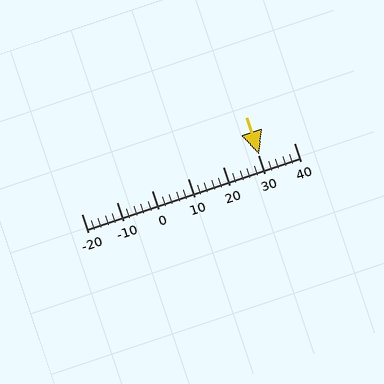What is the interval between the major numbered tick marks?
The major tick marks are spaced 10 units apart.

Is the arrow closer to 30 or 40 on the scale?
The arrow is closer to 30.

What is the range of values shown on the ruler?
The ruler shows values from -20 to 40.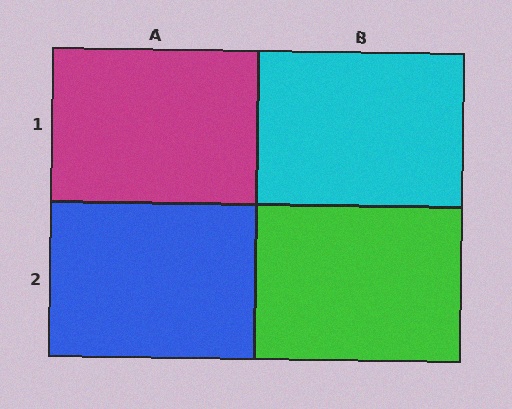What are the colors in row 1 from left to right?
Magenta, cyan.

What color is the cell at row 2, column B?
Green.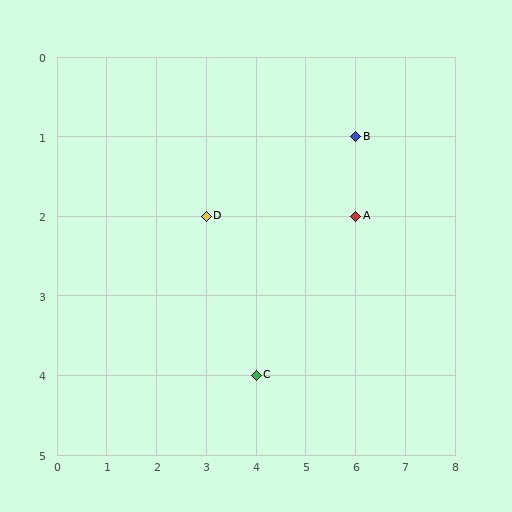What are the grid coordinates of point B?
Point B is at grid coordinates (6, 1).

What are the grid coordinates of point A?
Point A is at grid coordinates (6, 2).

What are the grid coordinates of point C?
Point C is at grid coordinates (4, 4).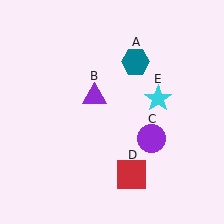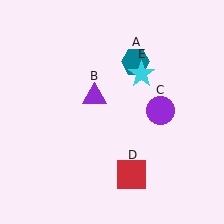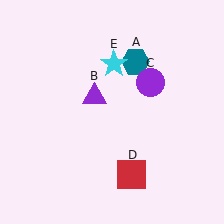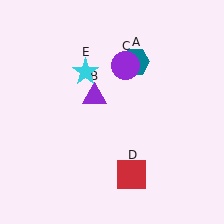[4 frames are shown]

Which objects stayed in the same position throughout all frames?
Teal hexagon (object A) and purple triangle (object B) and red square (object D) remained stationary.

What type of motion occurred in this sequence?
The purple circle (object C), cyan star (object E) rotated counterclockwise around the center of the scene.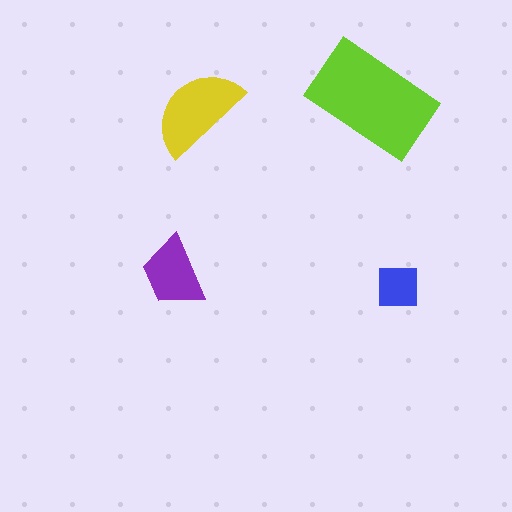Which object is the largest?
The lime rectangle.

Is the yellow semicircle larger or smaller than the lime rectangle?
Smaller.